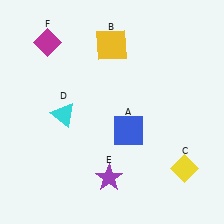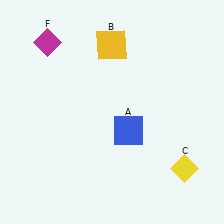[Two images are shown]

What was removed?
The purple star (E), the cyan triangle (D) were removed in Image 2.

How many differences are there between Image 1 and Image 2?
There are 2 differences between the two images.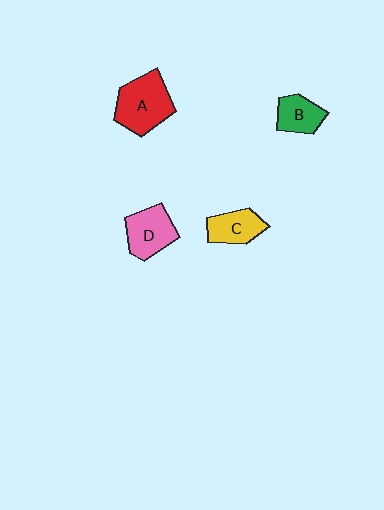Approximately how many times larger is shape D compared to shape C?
Approximately 1.3 times.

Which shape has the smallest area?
Shape B (green).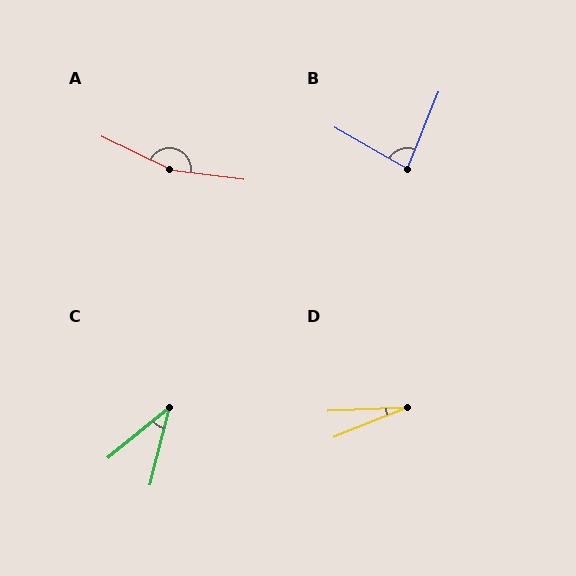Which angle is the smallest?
D, at approximately 19 degrees.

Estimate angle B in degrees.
Approximately 82 degrees.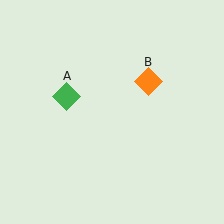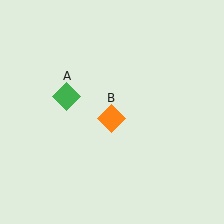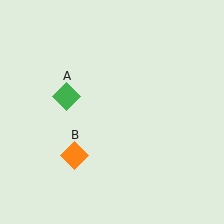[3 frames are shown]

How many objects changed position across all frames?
1 object changed position: orange diamond (object B).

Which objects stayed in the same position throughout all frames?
Green diamond (object A) remained stationary.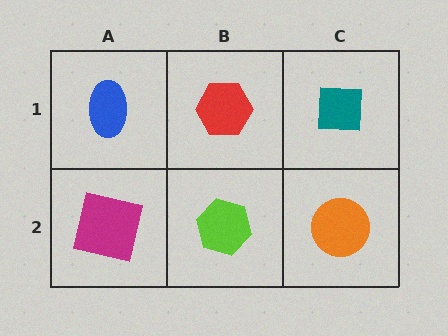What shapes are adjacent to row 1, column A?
A magenta square (row 2, column A), a red hexagon (row 1, column B).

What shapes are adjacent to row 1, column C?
An orange circle (row 2, column C), a red hexagon (row 1, column B).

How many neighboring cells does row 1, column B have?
3.